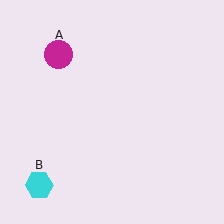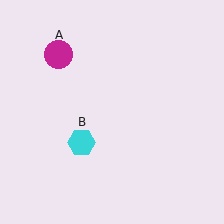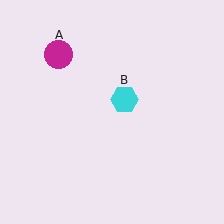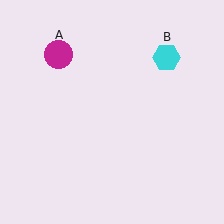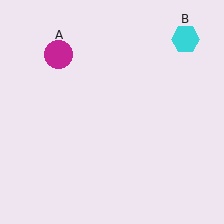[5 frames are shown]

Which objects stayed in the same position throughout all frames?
Magenta circle (object A) remained stationary.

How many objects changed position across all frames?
1 object changed position: cyan hexagon (object B).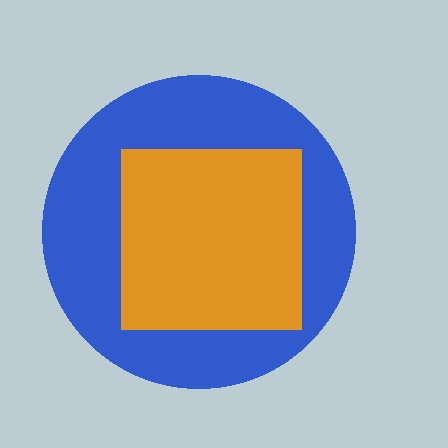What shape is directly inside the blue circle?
The orange square.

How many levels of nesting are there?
2.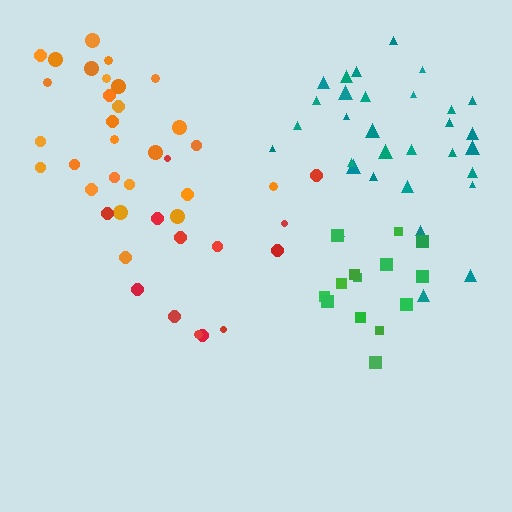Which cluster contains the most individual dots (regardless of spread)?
Teal (31).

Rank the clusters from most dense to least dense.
green, teal, orange, red.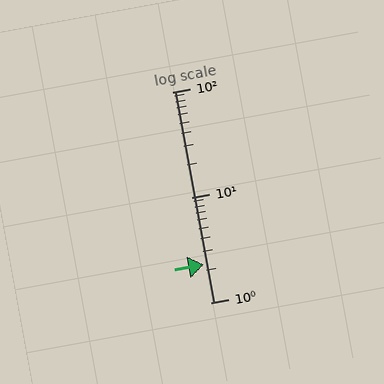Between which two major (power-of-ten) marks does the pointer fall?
The pointer is between 1 and 10.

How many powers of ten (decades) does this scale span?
The scale spans 2 decades, from 1 to 100.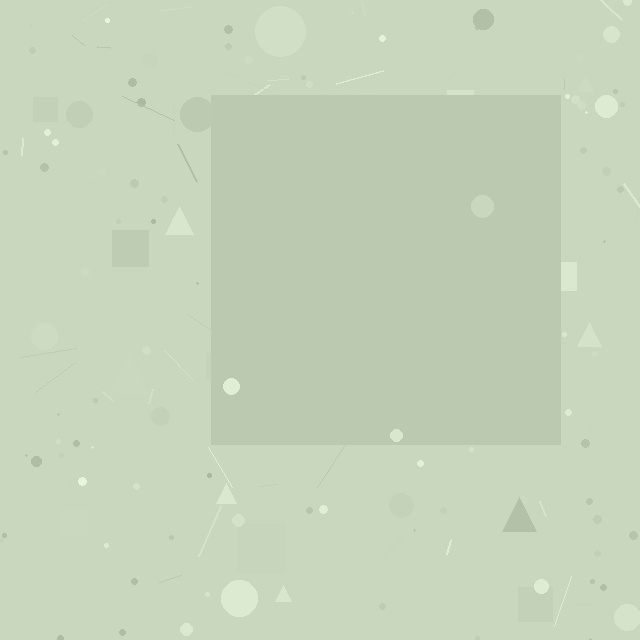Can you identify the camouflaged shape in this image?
The camouflaged shape is a square.